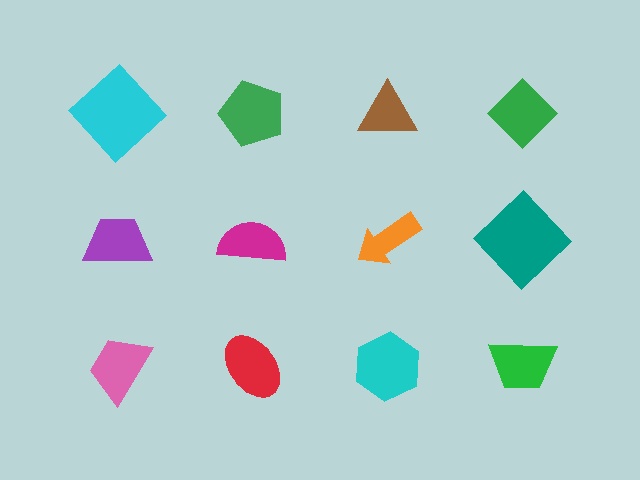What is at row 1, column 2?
A green pentagon.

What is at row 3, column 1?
A pink trapezoid.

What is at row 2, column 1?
A purple trapezoid.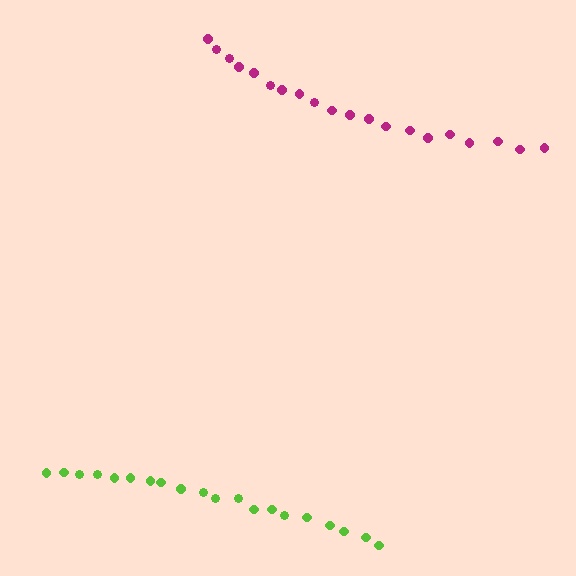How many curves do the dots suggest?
There are 2 distinct paths.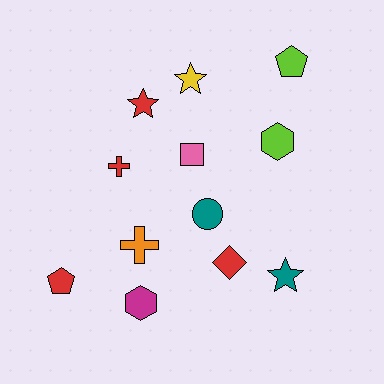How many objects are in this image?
There are 12 objects.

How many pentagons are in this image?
There are 2 pentagons.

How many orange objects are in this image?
There is 1 orange object.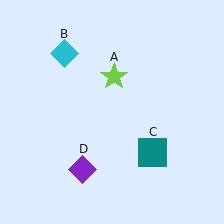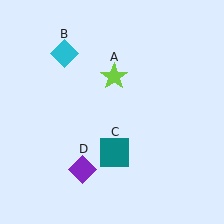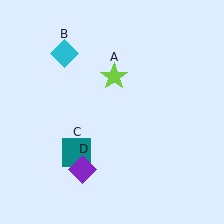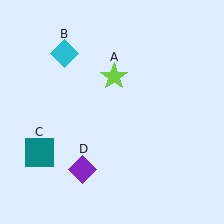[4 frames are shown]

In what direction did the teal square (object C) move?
The teal square (object C) moved left.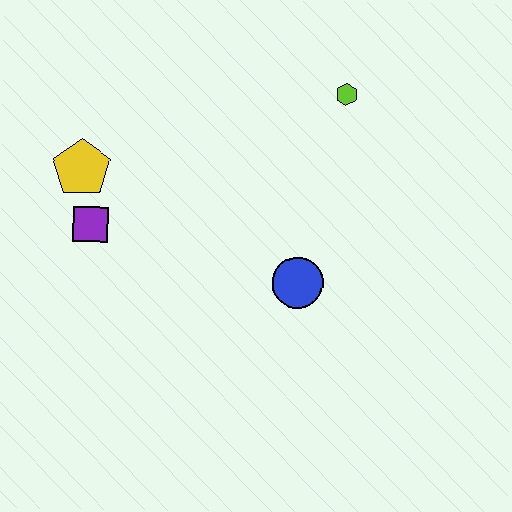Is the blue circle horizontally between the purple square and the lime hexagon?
Yes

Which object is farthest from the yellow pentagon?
The lime hexagon is farthest from the yellow pentagon.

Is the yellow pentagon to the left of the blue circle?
Yes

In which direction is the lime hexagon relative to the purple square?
The lime hexagon is to the right of the purple square.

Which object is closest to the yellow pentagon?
The purple square is closest to the yellow pentagon.